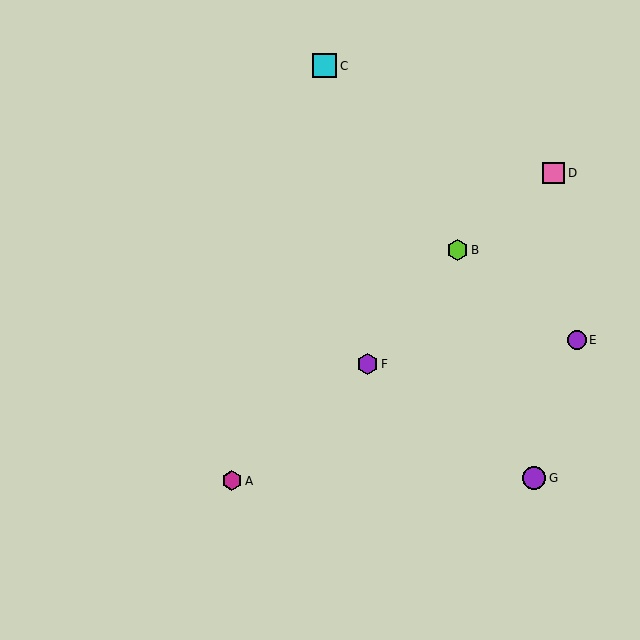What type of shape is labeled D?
Shape D is a pink square.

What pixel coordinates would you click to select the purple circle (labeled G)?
Click at (534, 478) to select the purple circle G.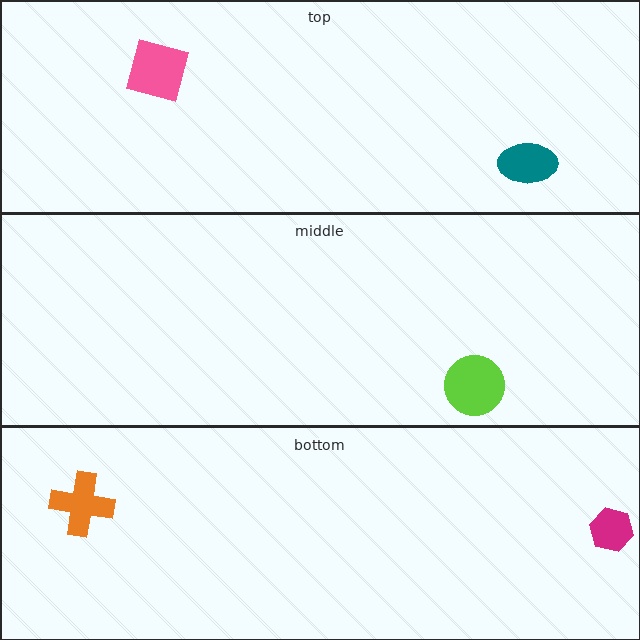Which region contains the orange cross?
The bottom region.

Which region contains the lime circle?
The middle region.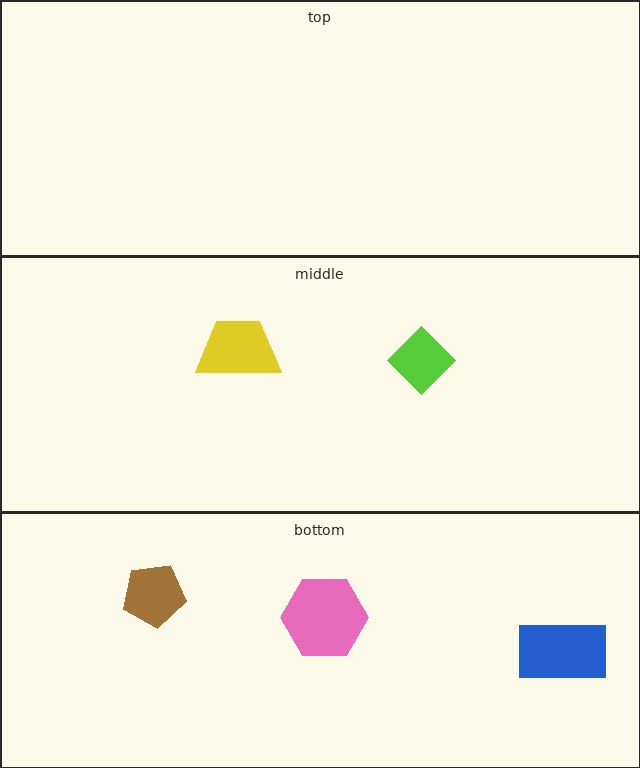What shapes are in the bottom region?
The brown pentagon, the blue rectangle, the pink hexagon.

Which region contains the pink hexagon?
The bottom region.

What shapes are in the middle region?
The yellow trapezoid, the lime diamond.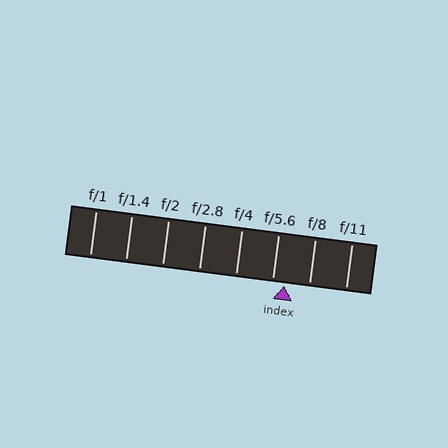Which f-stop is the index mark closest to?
The index mark is closest to f/5.6.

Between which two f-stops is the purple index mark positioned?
The index mark is between f/5.6 and f/8.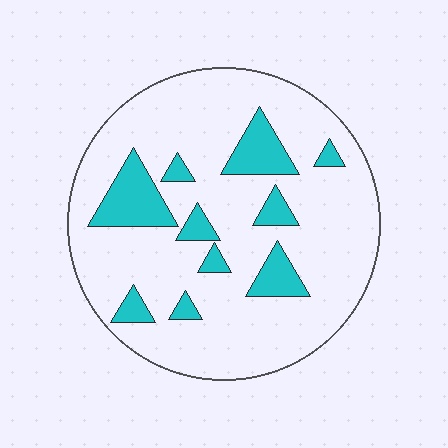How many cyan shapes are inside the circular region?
10.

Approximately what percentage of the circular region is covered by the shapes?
Approximately 15%.